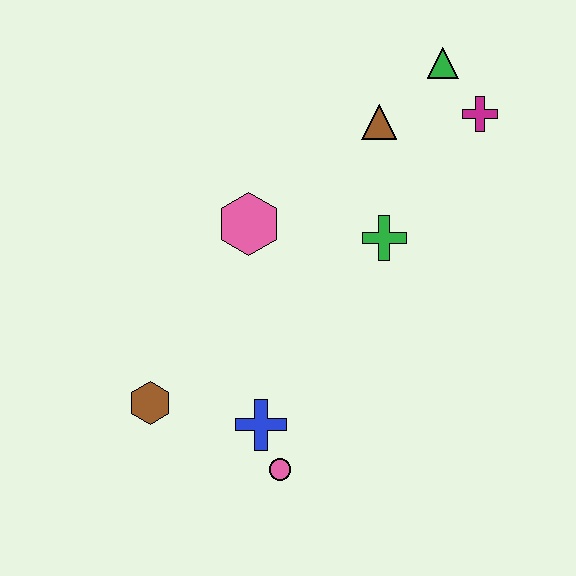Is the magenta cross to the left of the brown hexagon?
No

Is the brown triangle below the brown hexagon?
No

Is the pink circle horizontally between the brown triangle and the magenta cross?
No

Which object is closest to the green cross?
The brown triangle is closest to the green cross.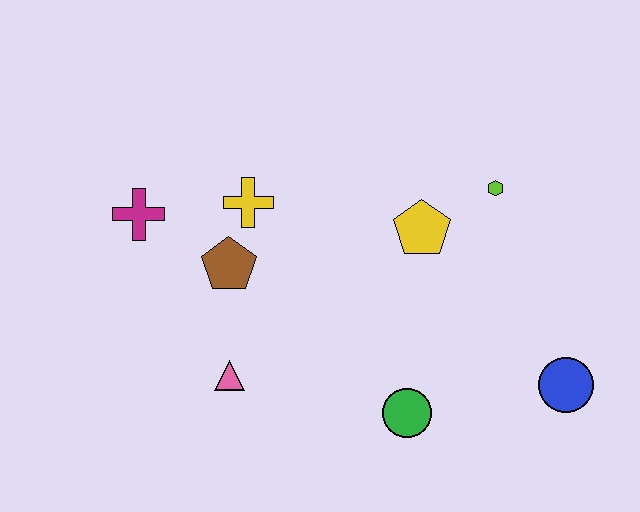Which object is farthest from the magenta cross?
The blue circle is farthest from the magenta cross.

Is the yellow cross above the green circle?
Yes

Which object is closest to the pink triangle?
The brown pentagon is closest to the pink triangle.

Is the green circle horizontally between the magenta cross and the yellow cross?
No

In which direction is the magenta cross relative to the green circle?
The magenta cross is to the left of the green circle.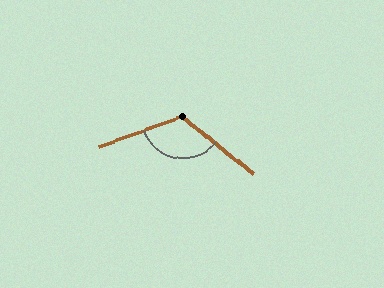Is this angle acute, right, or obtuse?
It is obtuse.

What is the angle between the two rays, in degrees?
Approximately 121 degrees.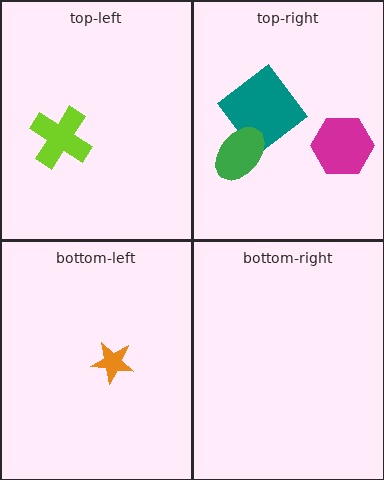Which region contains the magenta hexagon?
The top-right region.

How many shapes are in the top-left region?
1.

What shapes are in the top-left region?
The lime cross.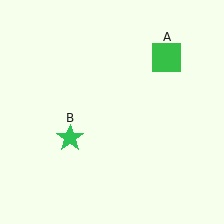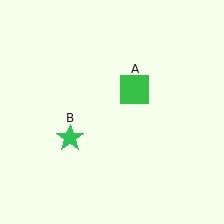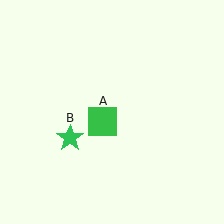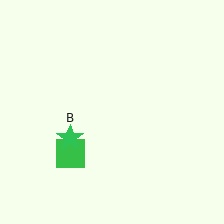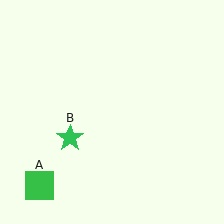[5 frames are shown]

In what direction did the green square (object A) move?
The green square (object A) moved down and to the left.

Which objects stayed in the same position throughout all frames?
Green star (object B) remained stationary.